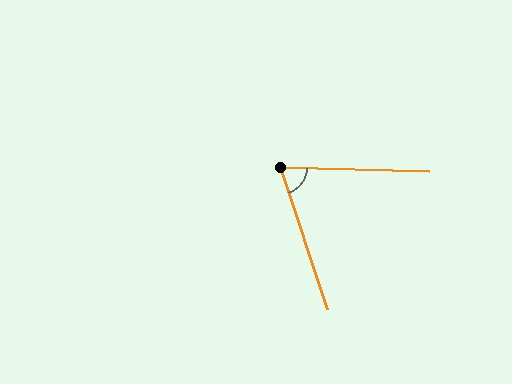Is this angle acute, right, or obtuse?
It is acute.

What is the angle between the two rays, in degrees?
Approximately 70 degrees.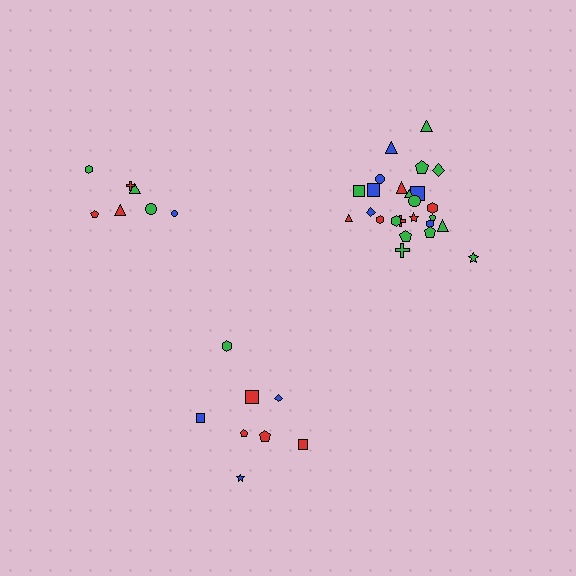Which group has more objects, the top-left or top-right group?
The top-right group.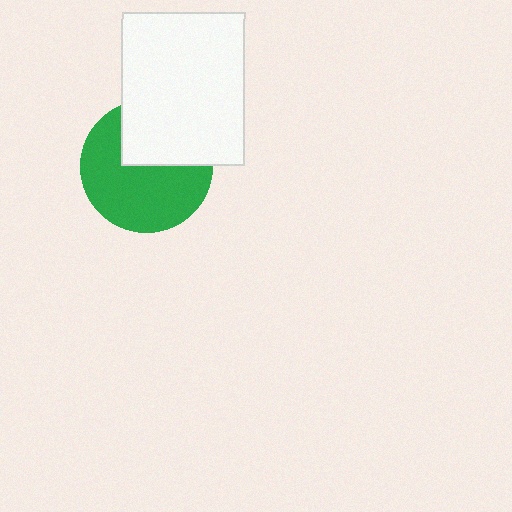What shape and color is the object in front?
The object in front is a white rectangle.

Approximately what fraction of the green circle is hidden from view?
Roughly 36% of the green circle is hidden behind the white rectangle.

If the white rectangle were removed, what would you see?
You would see the complete green circle.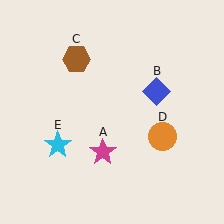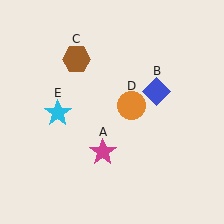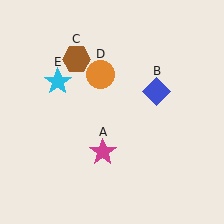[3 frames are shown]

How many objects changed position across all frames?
2 objects changed position: orange circle (object D), cyan star (object E).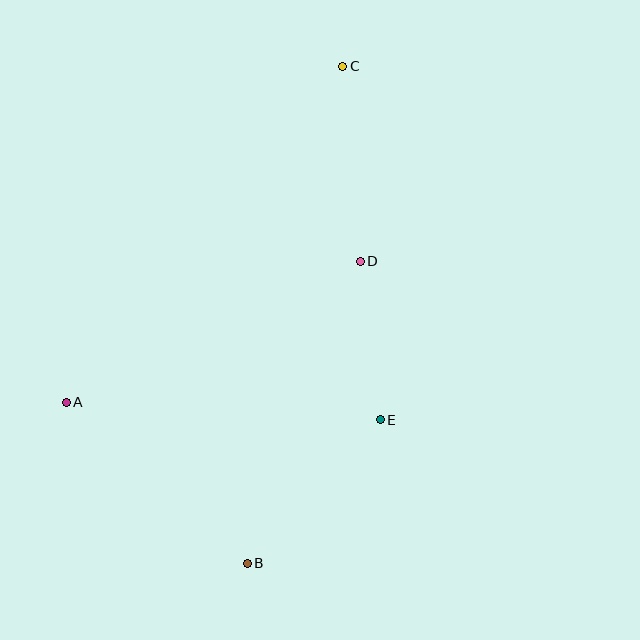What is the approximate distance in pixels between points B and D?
The distance between B and D is approximately 323 pixels.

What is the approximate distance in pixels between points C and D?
The distance between C and D is approximately 195 pixels.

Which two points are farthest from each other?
Points B and C are farthest from each other.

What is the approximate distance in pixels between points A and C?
The distance between A and C is approximately 435 pixels.